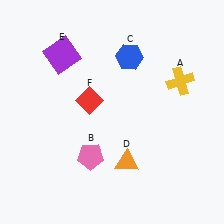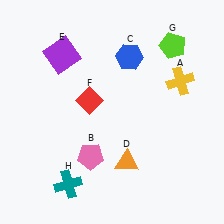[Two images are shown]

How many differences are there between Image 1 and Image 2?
There are 2 differences between the two images.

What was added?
A lime pentagon (G), a teal cross (H) were added in Image 2.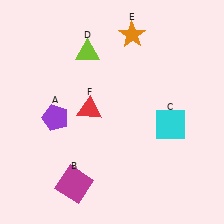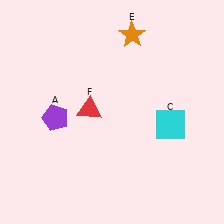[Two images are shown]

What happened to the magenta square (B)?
The magenta square (B) was removed in Image 2. It was in the bottom-left area of Image 1.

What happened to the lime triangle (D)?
The lime triangle (D) was removed in Image 2. It was in the top-left area of Image 1.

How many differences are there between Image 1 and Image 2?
There are 2 differences between the two images.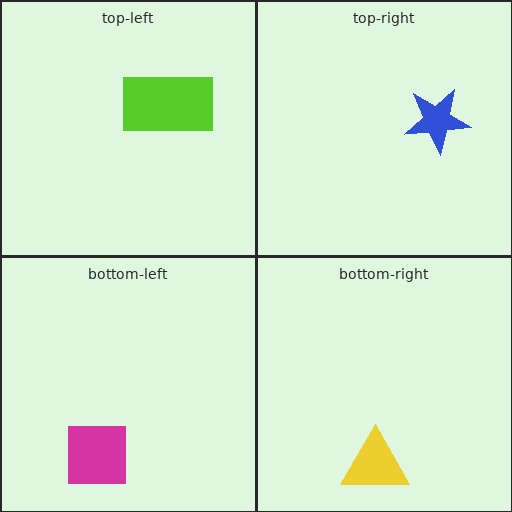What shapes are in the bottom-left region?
The magenta square.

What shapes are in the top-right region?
The blue star.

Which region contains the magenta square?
The bottom-left region.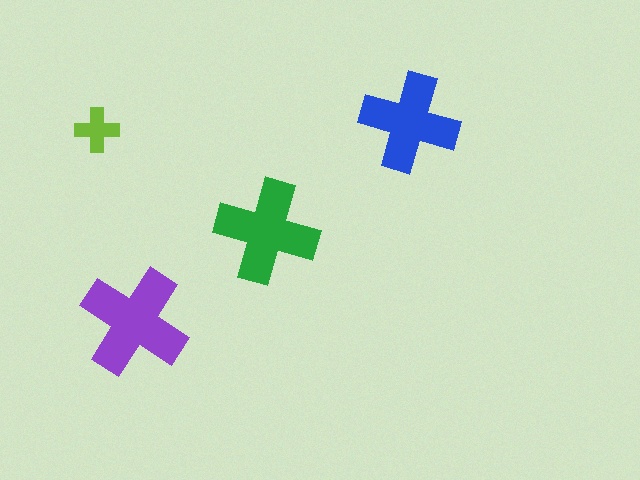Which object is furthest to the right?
The blue cross is rightmost.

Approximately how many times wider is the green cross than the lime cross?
About 2.5 times wider.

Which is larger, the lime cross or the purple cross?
The purple one.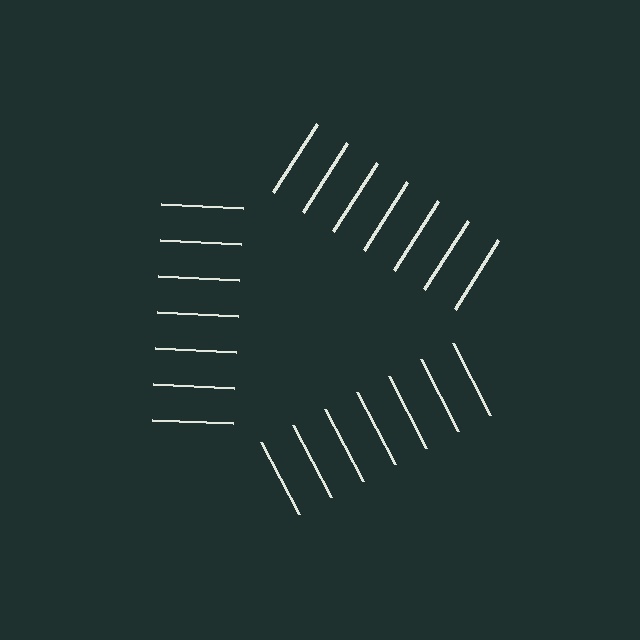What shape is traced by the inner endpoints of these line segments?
An illusory triangle — the line segments terminate on its edges but no continuous stroke is drawn.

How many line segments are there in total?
21 — 7 along each of the 3 edges.